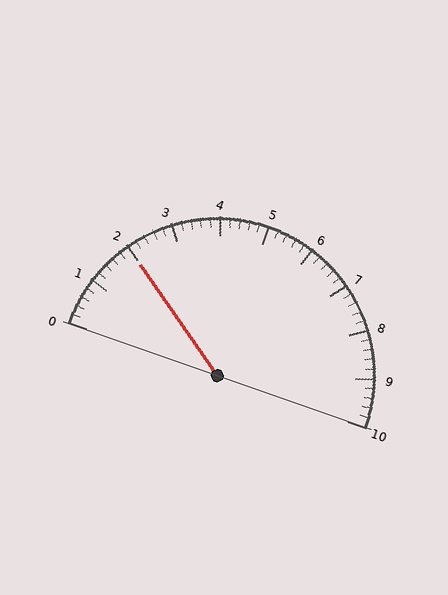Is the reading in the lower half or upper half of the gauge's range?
The reading is in the lower half of the range (0 to 10).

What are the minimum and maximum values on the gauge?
The gauge ranges from 0 to 10.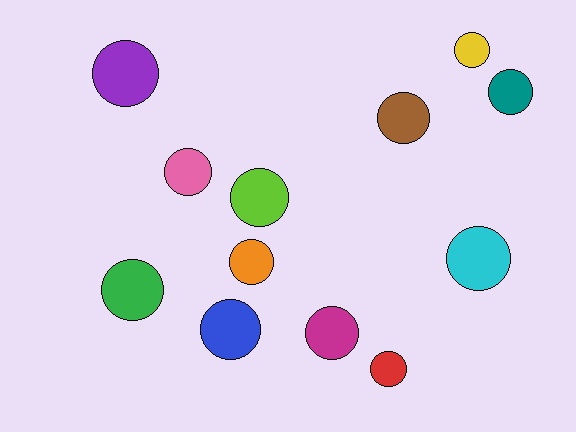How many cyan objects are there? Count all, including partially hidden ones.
There is 1 cyan object.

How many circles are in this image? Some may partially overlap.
There are 12 circles.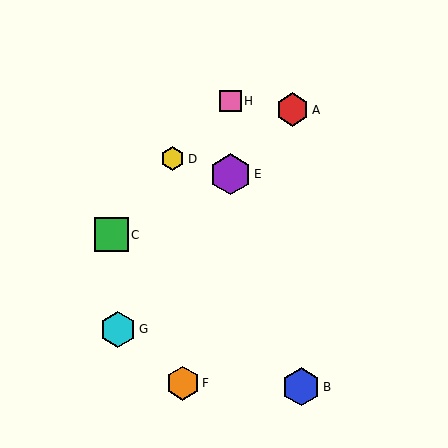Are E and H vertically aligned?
Yes, both are at x≈231.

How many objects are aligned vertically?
2 objects (E, H) are aligned vertically.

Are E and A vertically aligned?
No, E is at x≈231 and A is at x≈292.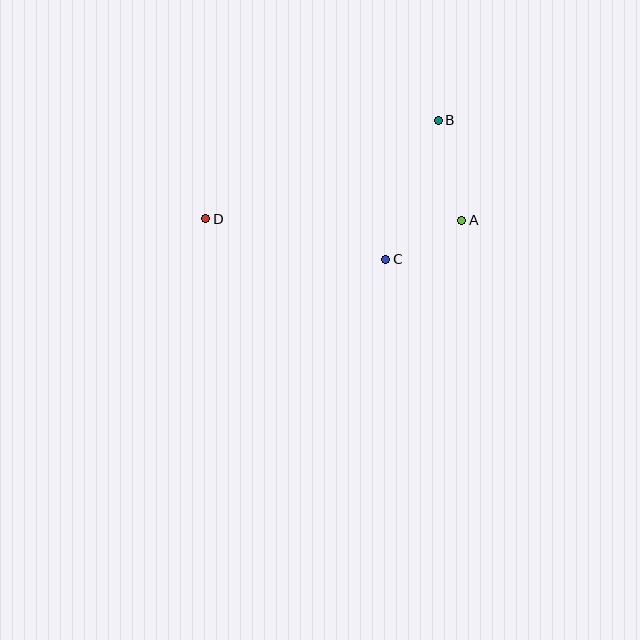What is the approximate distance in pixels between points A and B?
The distance between A and B is approximately 103 pixels.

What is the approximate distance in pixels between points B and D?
The distance between B and D is approximately 253 pixels.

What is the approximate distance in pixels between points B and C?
The distance between B and C is approximately 148 pixels.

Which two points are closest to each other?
Points A and C are closest to each other.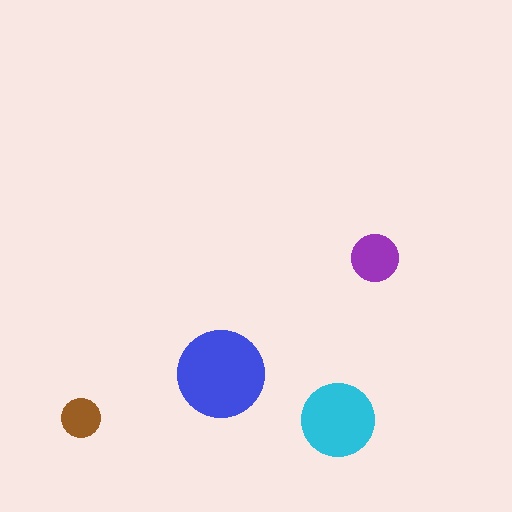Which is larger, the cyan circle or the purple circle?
The cyan one.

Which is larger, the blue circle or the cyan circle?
The blue one.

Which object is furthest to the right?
The purple circle is rightmost.